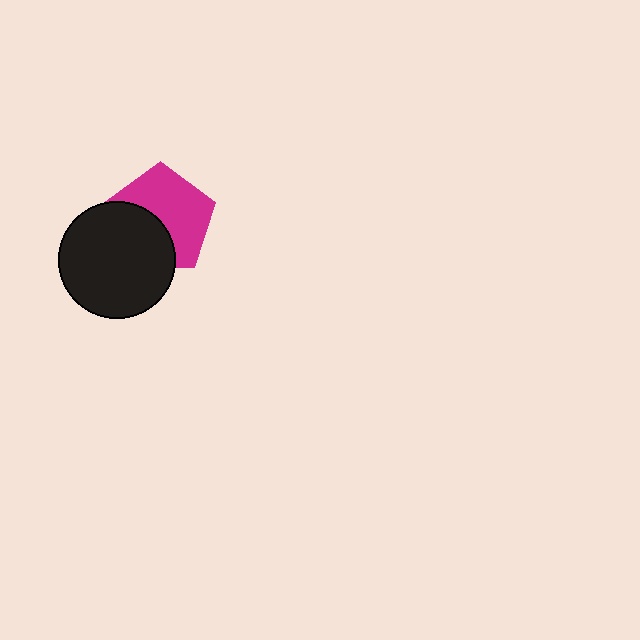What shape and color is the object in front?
The object in front is a black circle.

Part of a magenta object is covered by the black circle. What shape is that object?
It is a pentagon.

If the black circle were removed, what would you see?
You would see the complete magenta pentagon.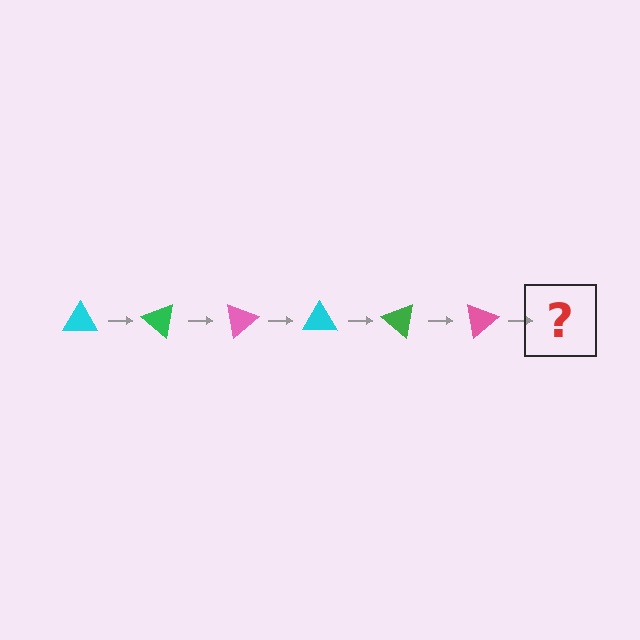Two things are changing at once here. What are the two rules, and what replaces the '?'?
The two rules are that it rotates 40 degrees each step and the color cycles through cyan, green, and pink. The '?' should be a cyan triangle, rotated 240 degrees from the start.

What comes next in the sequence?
The next element should be a cyan triangle, rotated 240 degrees from the start.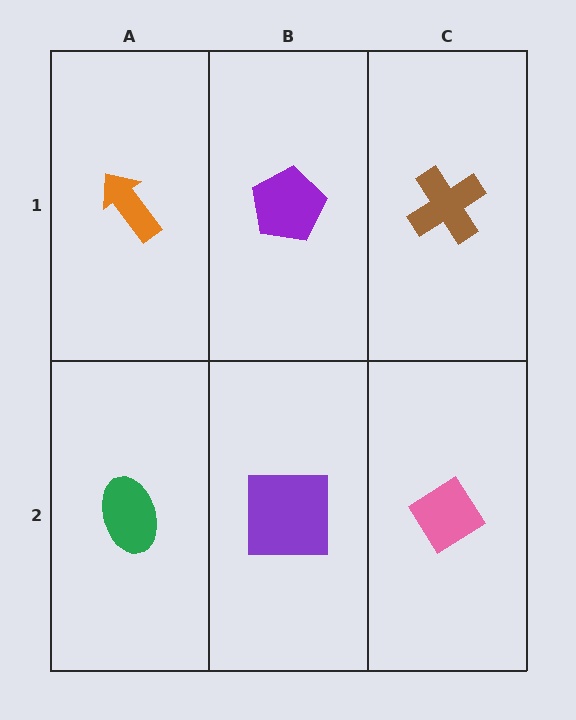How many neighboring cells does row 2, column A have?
2.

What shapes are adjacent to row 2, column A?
An orange arrow (row 1, column A), a purple square (row 2, column B).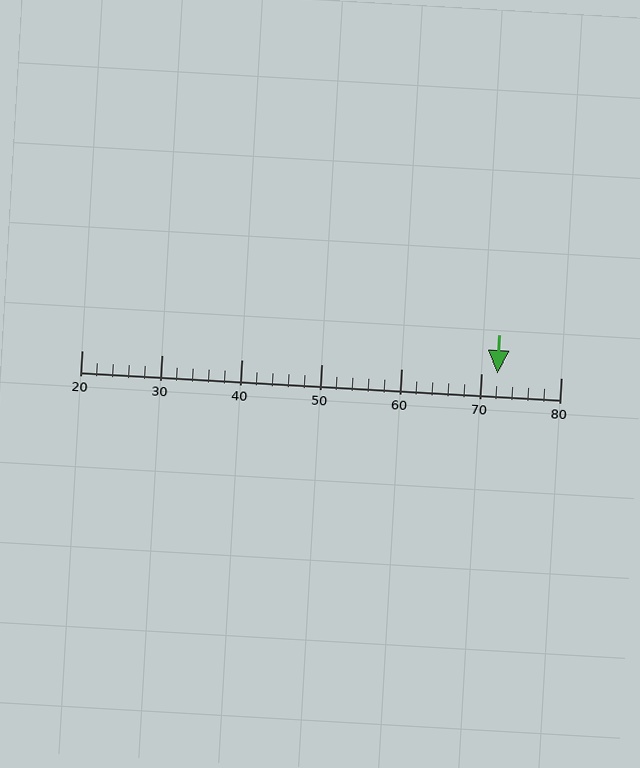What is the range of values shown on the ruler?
The ruler shows values from 20 to 80.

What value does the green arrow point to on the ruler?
The green arrow points to approximately 72.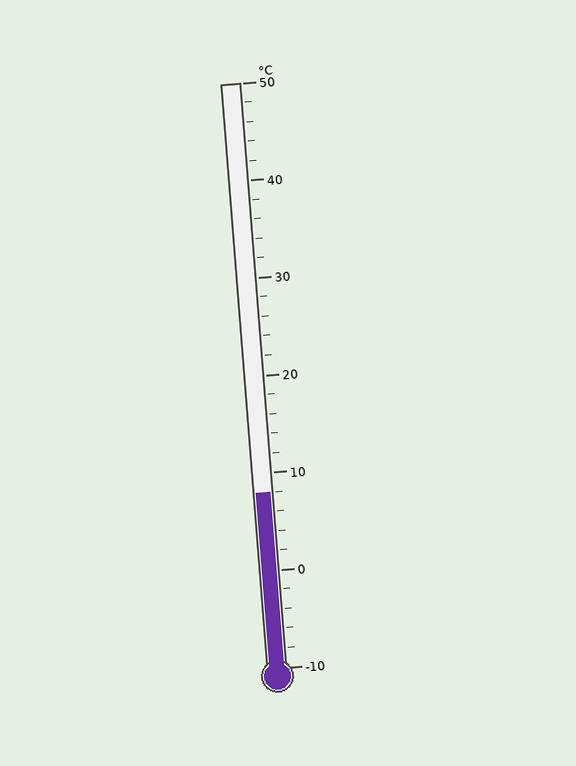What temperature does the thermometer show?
The thermometer shows approximately 8°C.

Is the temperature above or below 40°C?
The temperature is below 40°C.